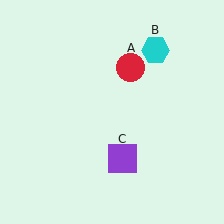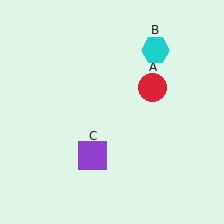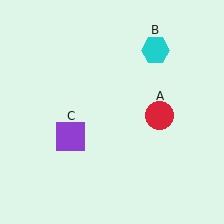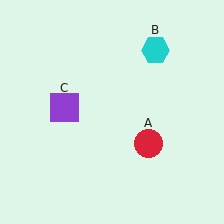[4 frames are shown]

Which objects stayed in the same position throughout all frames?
Cyan hexagon (object B) remained stationary.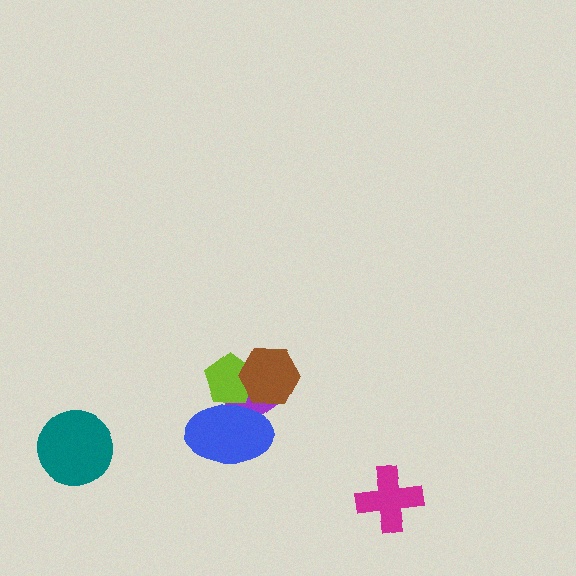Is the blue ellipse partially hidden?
No, no other shape covers it.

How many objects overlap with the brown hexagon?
2 objects overlap with the brown hexagon.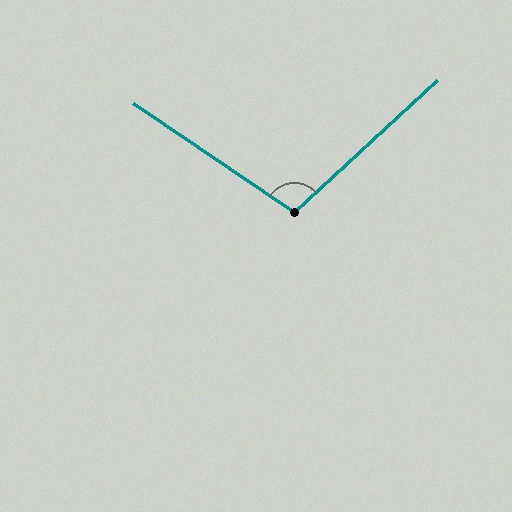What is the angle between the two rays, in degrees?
Approximately 103 degrees.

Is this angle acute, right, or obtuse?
It is obtuse.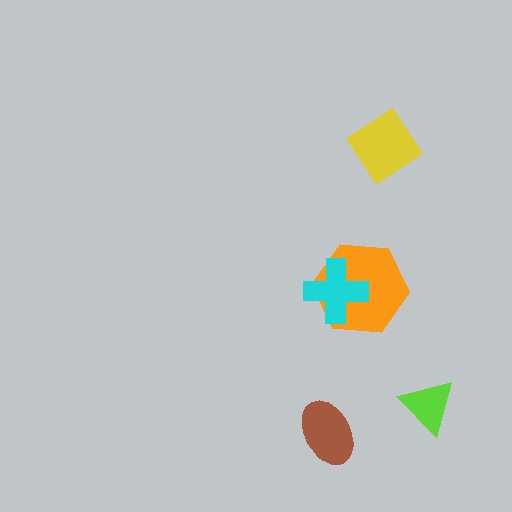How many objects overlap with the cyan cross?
1 object overlaps with the cyan cross.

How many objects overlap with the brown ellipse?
0 objects overlap with the brown ellipse.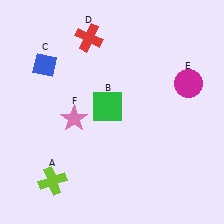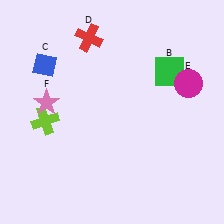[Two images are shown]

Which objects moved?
The objects that moved are: the lime cross (A), the green square (B), the pink star (F).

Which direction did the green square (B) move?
The green square (B) moved right.